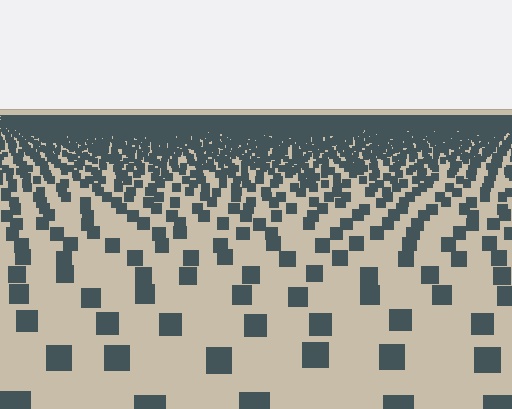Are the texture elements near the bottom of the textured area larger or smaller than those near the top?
Larger. Near the bottom, elements are closer to the viewer and appear at a bigger on-screen size.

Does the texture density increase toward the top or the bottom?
Density increases toward the top.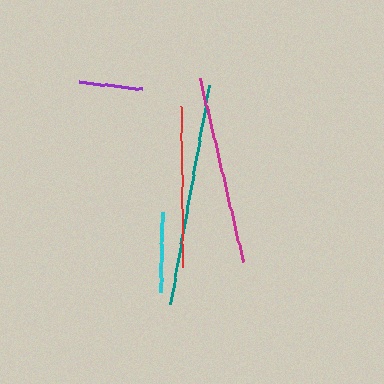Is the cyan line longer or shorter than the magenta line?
The magenta line is longer than the cyan line.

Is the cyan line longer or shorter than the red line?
The red line is longer than the cyan line.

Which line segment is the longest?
The teal line is the longest at approximately 222 pixels.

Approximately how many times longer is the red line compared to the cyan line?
The red line is approximately 2.0 times the length of the cyan line.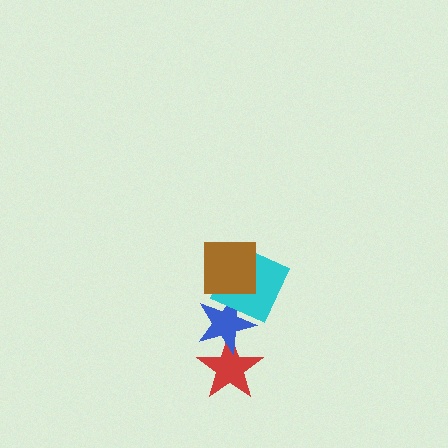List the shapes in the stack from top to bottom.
From top to bottom: the brown square, the cyan square, the blue star, the red star.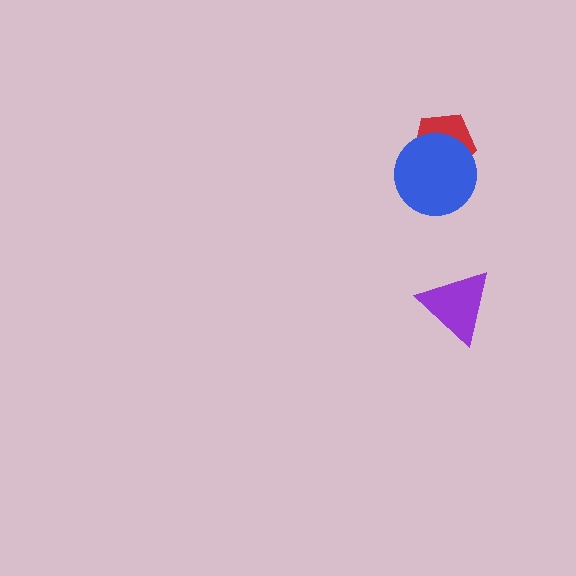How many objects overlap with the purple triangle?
0 objects overlap with the purple triangle.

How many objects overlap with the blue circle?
1 object overlaps with the blue circle.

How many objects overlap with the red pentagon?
1 object overlaps with the red pentagon.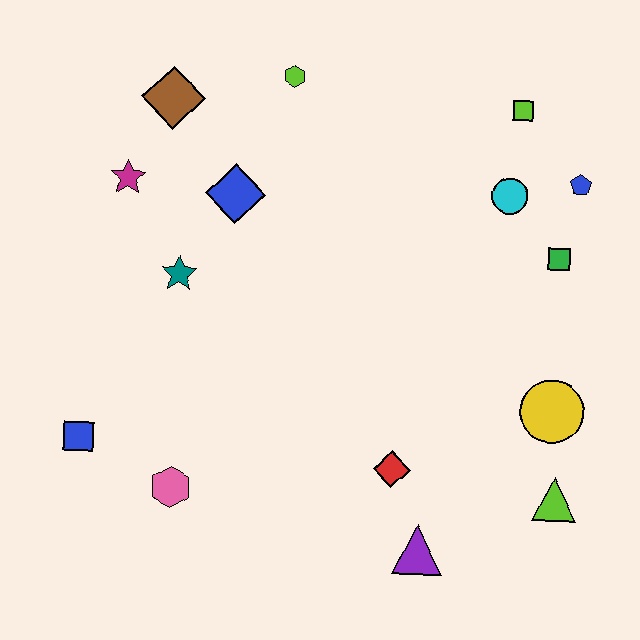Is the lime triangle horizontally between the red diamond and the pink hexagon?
No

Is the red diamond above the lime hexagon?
No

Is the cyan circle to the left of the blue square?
No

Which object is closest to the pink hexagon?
The blue square is closest to the pink hexagon.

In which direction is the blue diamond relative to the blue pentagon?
The blue diamond is to the left of the blue pentagon.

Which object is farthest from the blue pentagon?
The blue square is farthest from the blue pentagon.